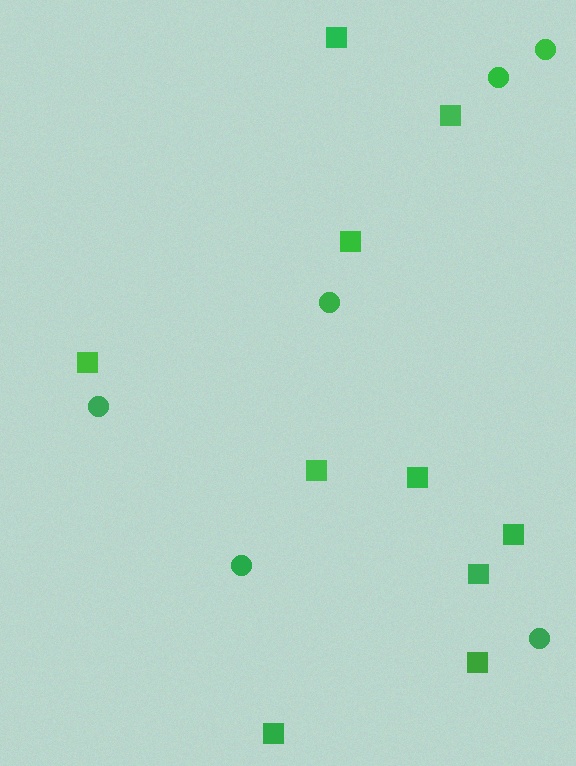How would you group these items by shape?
There are 2 groups: one group of squares (10) and one group of circles (6).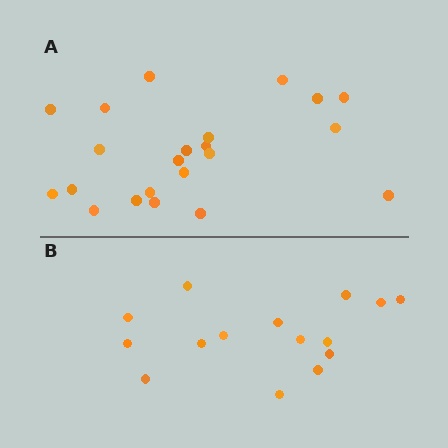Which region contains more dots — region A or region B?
Region A (the top region) has more dots.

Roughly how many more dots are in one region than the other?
Region A has roughly 8 or so more dots than region B.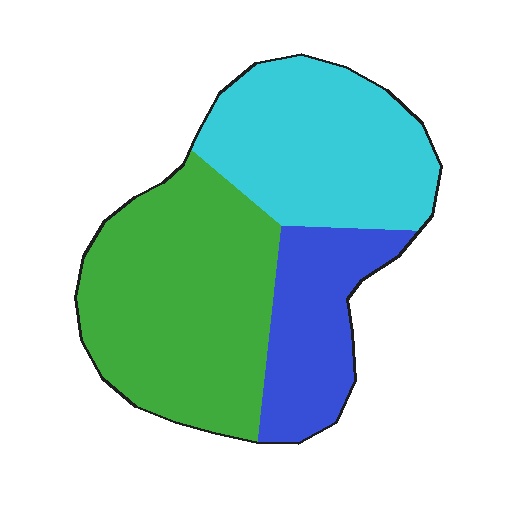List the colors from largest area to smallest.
From largest to smallest: green, cyan, blue.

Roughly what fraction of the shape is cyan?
Cyan takes up about one third (1/3) of the shape.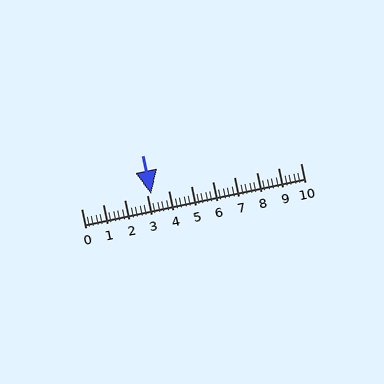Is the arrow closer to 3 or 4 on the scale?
The arrow is closer to 3.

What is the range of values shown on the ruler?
The ruler shows values from 0 to 10.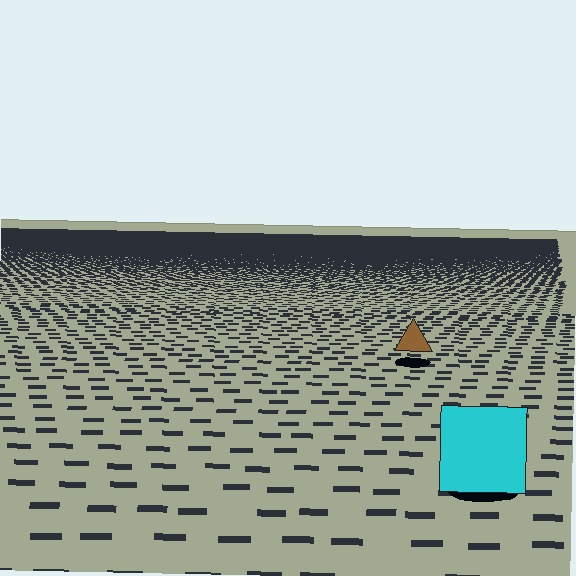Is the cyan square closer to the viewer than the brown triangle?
Yes. The cyan square is closer — you can tell from the texture gradient: the ground texture is coarser near it.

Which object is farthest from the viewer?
The brown triangle is farthest from the viewer. It appears smaller and the ground texture around it is denser.